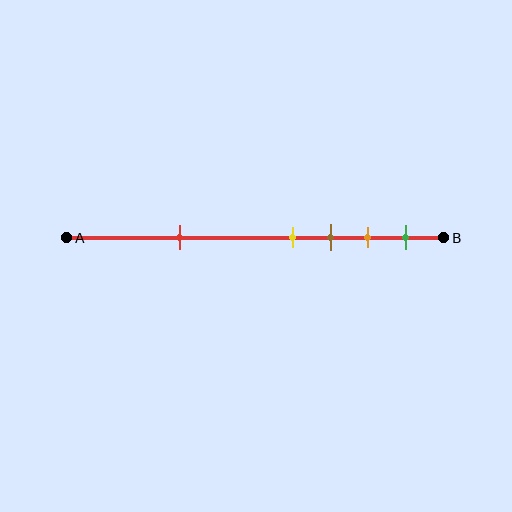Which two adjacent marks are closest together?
The yellow and brown marks are the closest adjacent pair.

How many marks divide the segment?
There are 5 marks dividing the segment.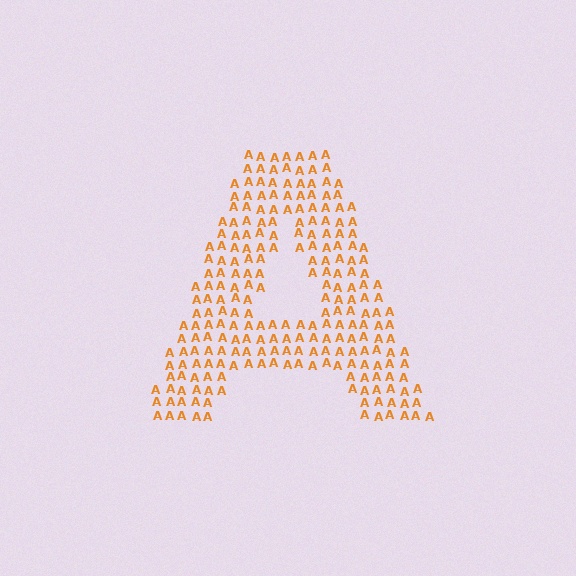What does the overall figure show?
The overall figure shows the letter A.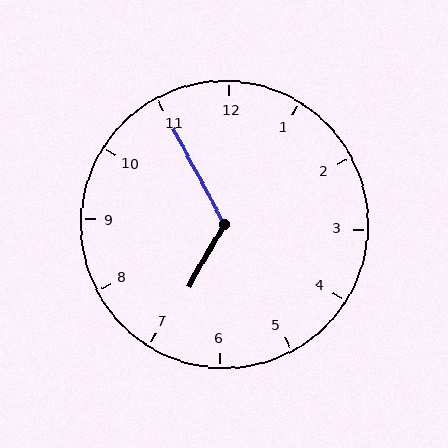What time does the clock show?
6:55.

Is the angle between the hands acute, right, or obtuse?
It is obtuse.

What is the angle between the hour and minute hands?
Approximately 122 degrees.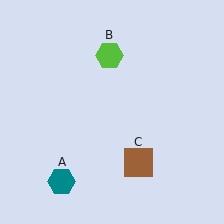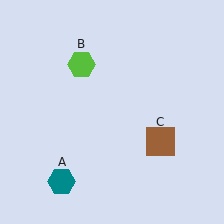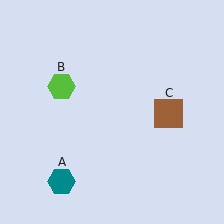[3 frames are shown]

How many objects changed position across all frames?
2 objects changed position: lime hexagon (object B), brown square (object C).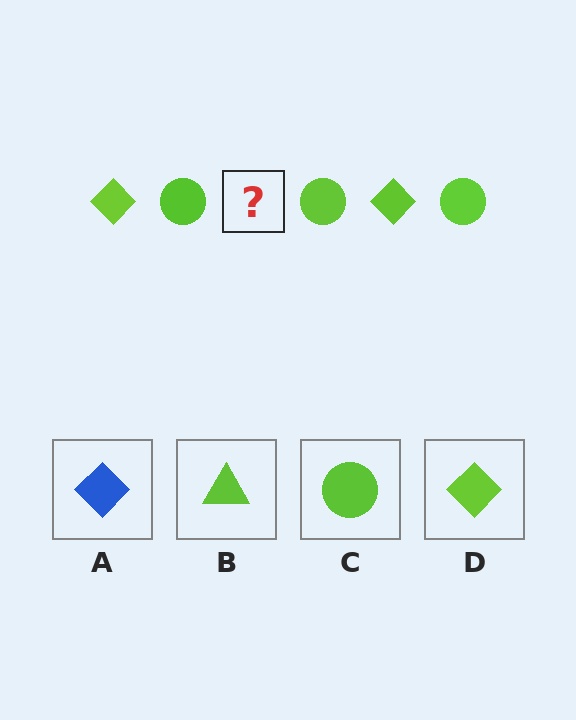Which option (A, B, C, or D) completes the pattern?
D.